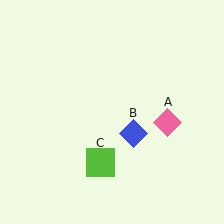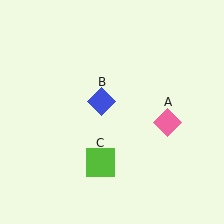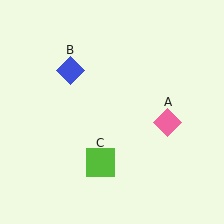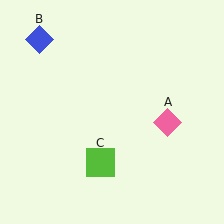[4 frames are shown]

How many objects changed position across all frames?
1 object changed position: blue diamond (object B).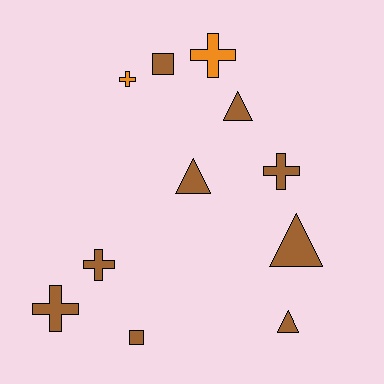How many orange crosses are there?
There are 2 orange crosses.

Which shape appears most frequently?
Cross, with 5 objects.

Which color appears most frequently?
Brown, with 9 objects.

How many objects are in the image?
There are 11 objects.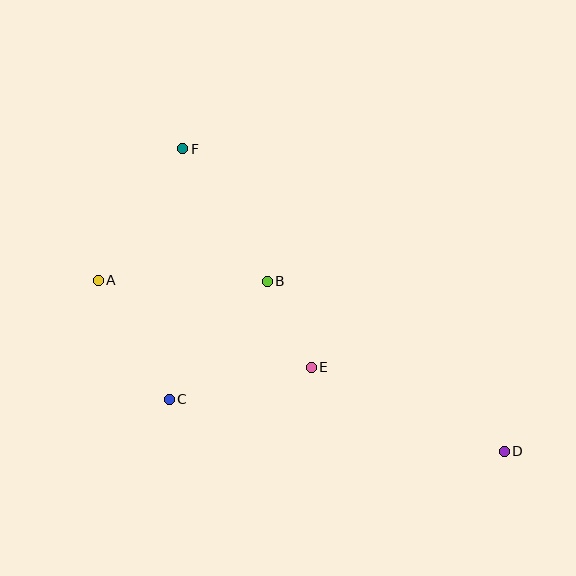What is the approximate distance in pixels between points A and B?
The distance between A and B is approximately 169 pixels.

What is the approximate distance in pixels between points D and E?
The distance between D and E is approximately 210 pixels.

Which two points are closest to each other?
Points B and E are closest to each other.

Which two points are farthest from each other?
Points D and F are farthest from each other.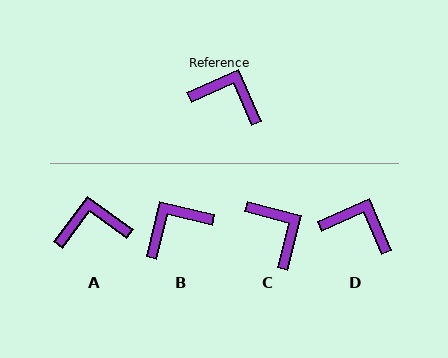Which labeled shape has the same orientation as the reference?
D.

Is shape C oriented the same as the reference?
No, it is off by about 38 degrees.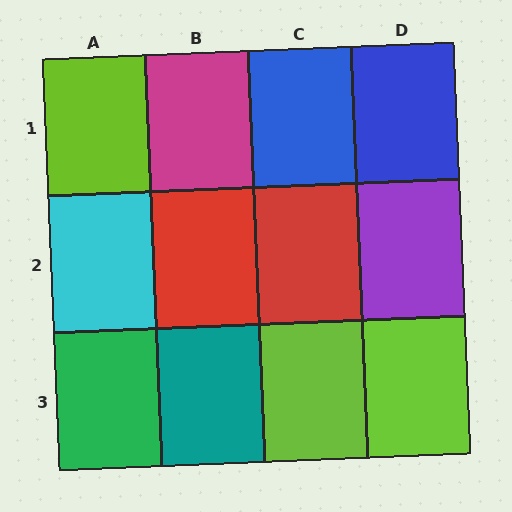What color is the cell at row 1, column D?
Blue.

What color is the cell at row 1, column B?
Magenta.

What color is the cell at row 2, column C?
Red.